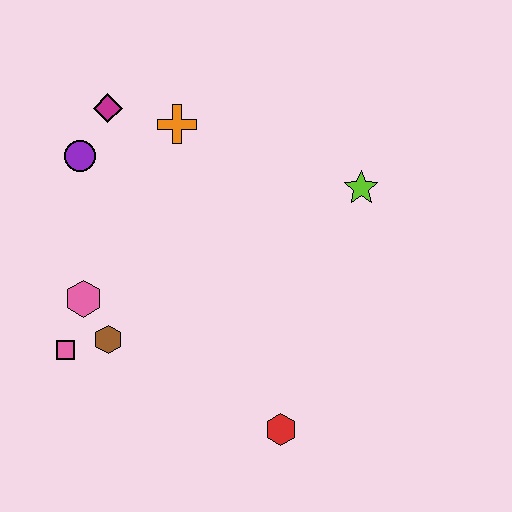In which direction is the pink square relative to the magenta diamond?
The pink square is below the magenta diamond.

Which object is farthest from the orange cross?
The red hexagon is farthest from the orange cross.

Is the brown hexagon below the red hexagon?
No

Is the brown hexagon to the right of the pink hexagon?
Yes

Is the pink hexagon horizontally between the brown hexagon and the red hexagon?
No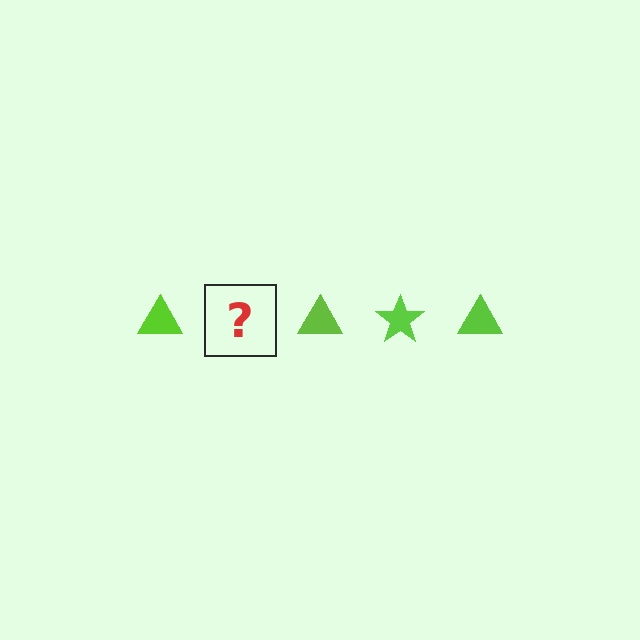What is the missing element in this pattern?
The missing element is a lime star.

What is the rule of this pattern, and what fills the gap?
The rule is that the pattern cycles through triangle, star shapes in lime. The gap should be filled with a lime star.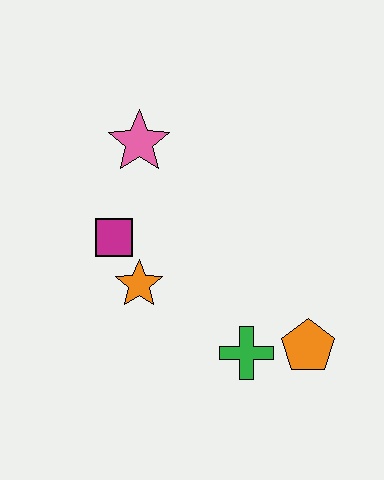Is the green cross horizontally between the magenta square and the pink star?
No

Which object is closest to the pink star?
The magenta square is closest to the pink star.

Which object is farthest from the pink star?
The orange pentagon is farthest from the pink star.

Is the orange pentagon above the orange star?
No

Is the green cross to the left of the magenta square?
No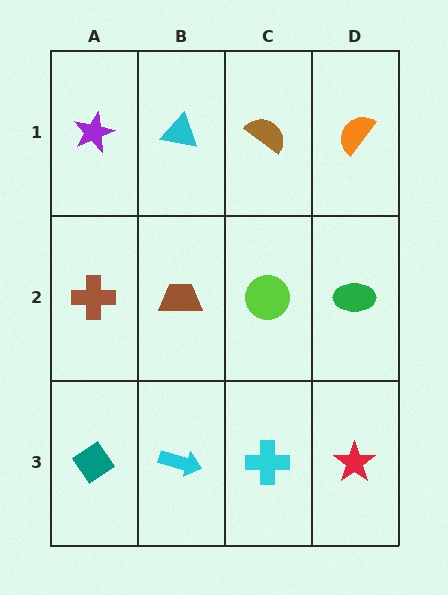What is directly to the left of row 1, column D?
A brown semicircle.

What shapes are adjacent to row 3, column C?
A lime circle (row 2, column C), a cyan arrow (row 3, column B), a red star (row 3, column D).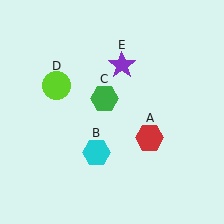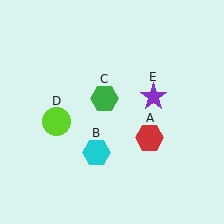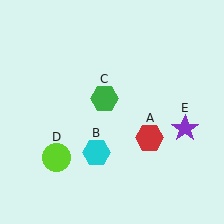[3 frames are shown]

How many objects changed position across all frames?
2 objects changed position: lime circle (object D), purple star (object E).